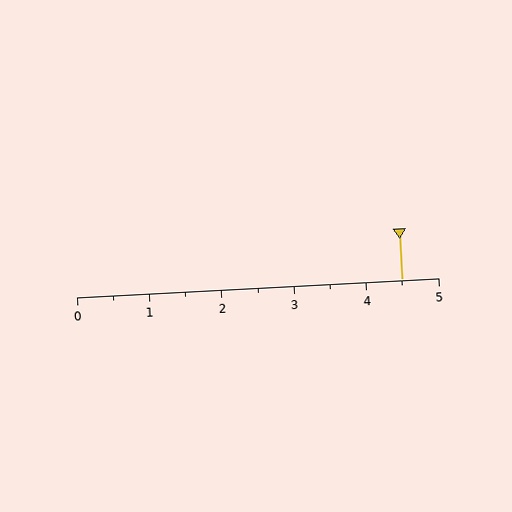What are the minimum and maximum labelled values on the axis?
The axis runs from 0 to 5.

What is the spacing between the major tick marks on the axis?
The major ticks are spaced 1 apart.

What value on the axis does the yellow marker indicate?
The marker indicates approximately 4.5.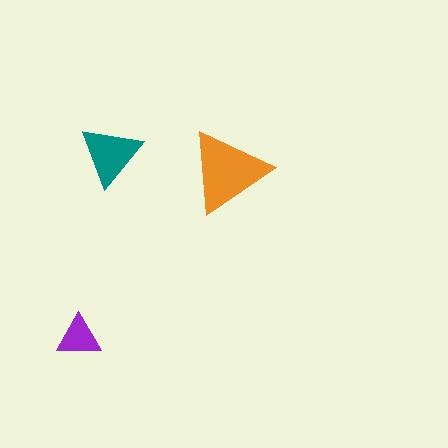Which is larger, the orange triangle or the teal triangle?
The orange one.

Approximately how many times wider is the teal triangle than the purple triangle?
About 1.5 times wider.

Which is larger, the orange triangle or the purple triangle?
The orange one.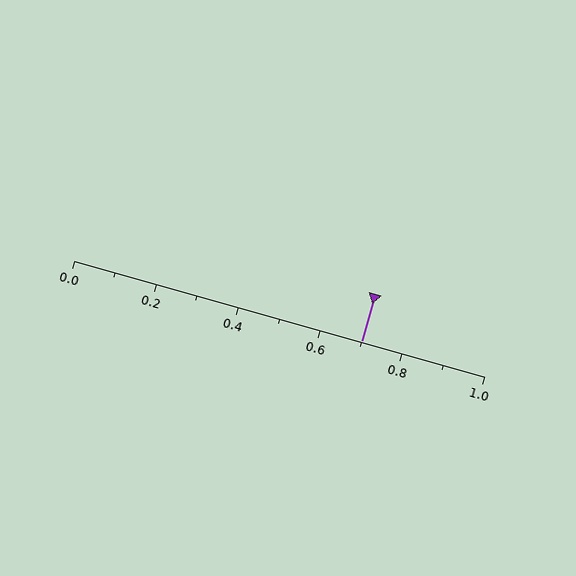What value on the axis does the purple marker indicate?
The marker indicates approximately 0.7.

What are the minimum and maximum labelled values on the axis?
The axis runs from 0.0 to 1.0.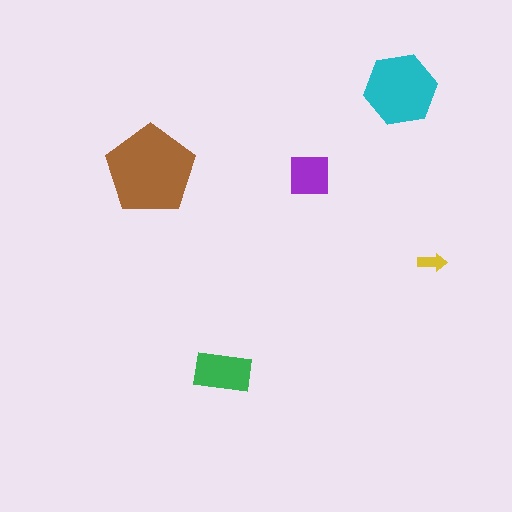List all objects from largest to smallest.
The brown pentagon, the cyan hexagon, the green rectangle, the purple square, the yellow arrow.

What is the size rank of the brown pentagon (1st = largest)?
1st.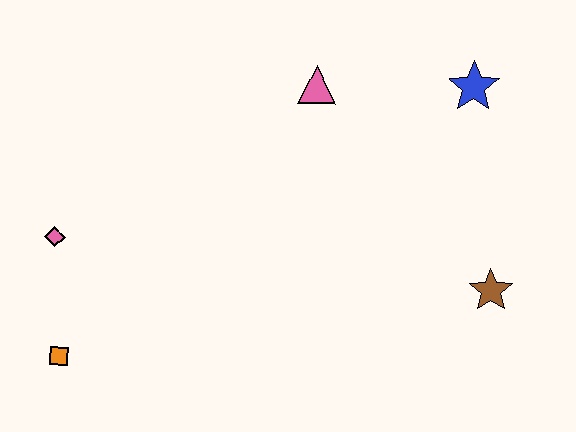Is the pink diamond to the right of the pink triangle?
No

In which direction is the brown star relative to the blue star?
The brown star is below the blue star.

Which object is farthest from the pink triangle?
The orange square is farthest from the pink triangle.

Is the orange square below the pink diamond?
Yes